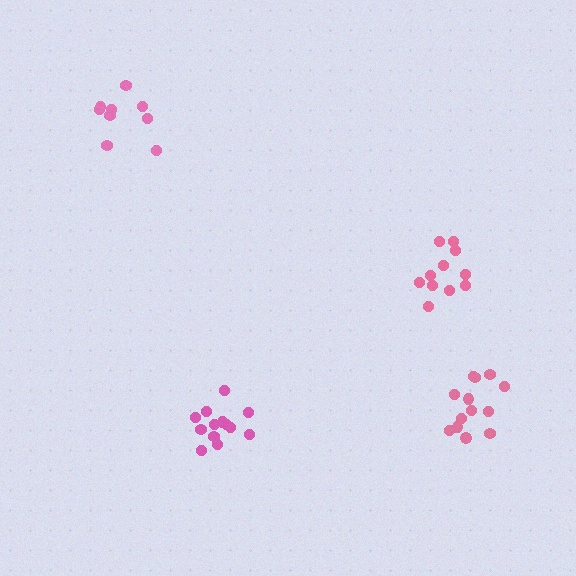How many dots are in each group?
Group 1: 13 dots, Group 2: 11 dots, Group 3: 13 dots, Group 4: 9 dots (46 total).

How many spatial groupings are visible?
There are 4 spatial groupings.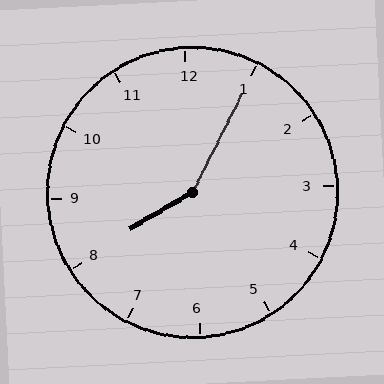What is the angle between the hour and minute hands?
Approximately 148 degrees.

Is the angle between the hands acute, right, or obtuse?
It is obtuse.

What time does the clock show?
8:05.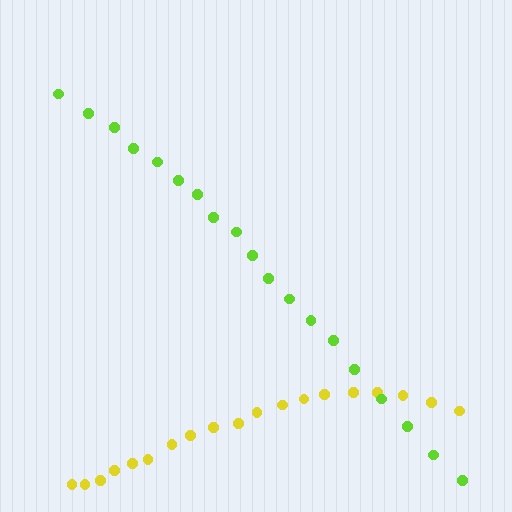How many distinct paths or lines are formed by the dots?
There are 2 distinct paths.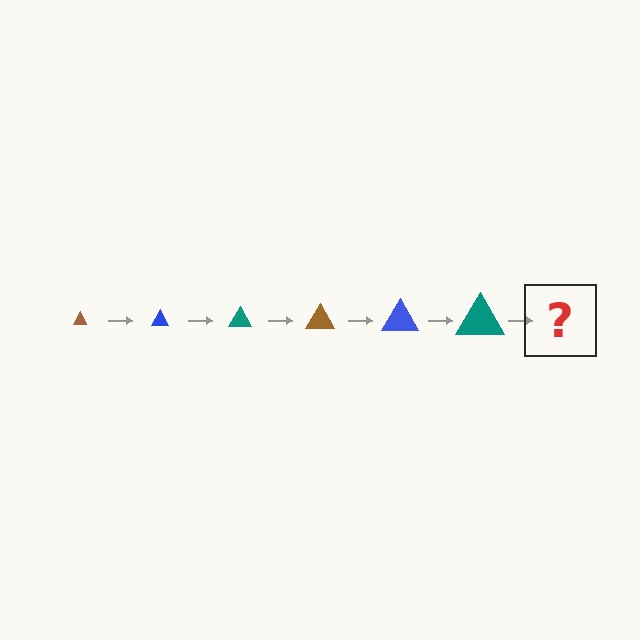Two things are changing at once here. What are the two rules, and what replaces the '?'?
The two rules are that the triangle grows larger each step and the color cycles through brown, blue, and teal. The '?' should be a brown triangle, larger than the previous one.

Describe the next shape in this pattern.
It should be a brown triangle, larger than the previous one.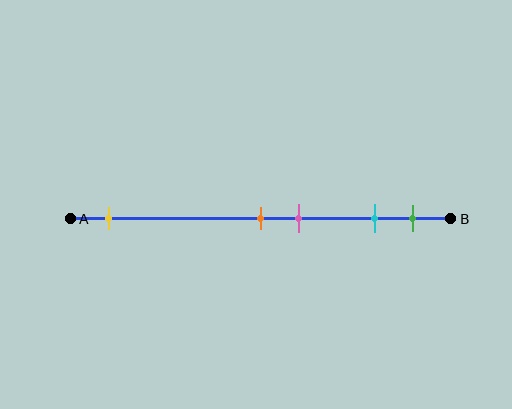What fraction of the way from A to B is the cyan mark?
The cyan mark is approximately 80% (0.8) of the way from A to B.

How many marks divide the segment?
There are 5 marks dividing the segment.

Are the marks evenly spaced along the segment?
No, the marks are not evenly spaced.